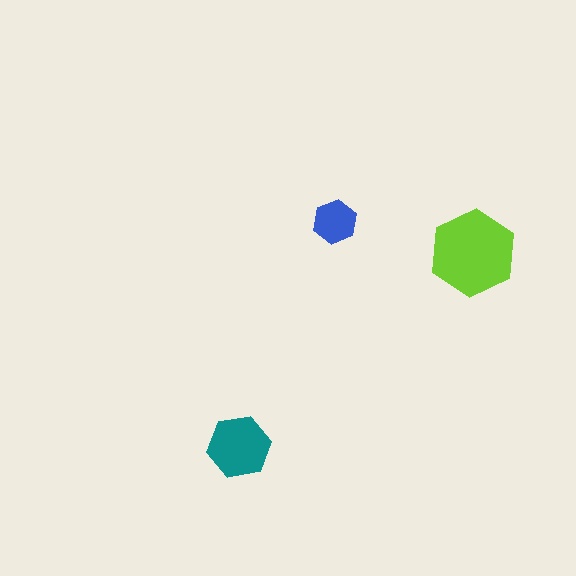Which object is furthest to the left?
The teal hexagon is leftmost.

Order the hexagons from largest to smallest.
the lime one, the teal one, the blue one.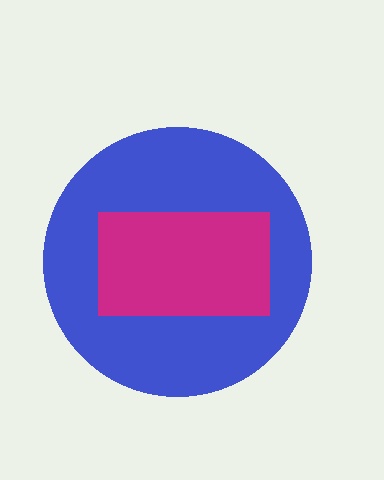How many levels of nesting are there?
2.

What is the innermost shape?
The magenta rectangle.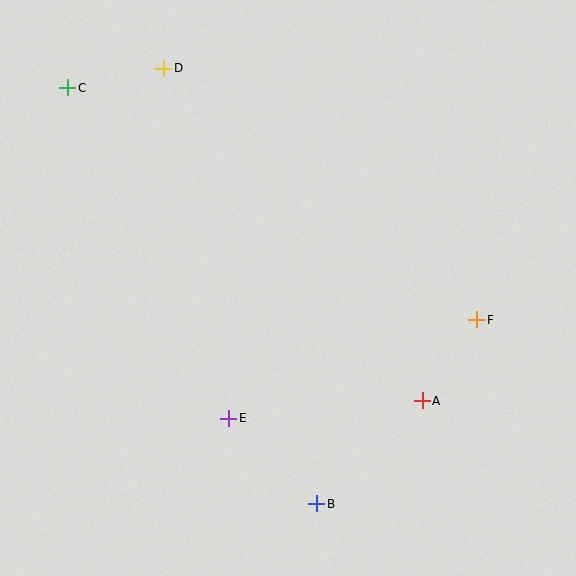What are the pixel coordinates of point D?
Point D is at (164, 68).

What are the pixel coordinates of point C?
Point C is at (68, 88).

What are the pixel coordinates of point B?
Point B is at (317, 504).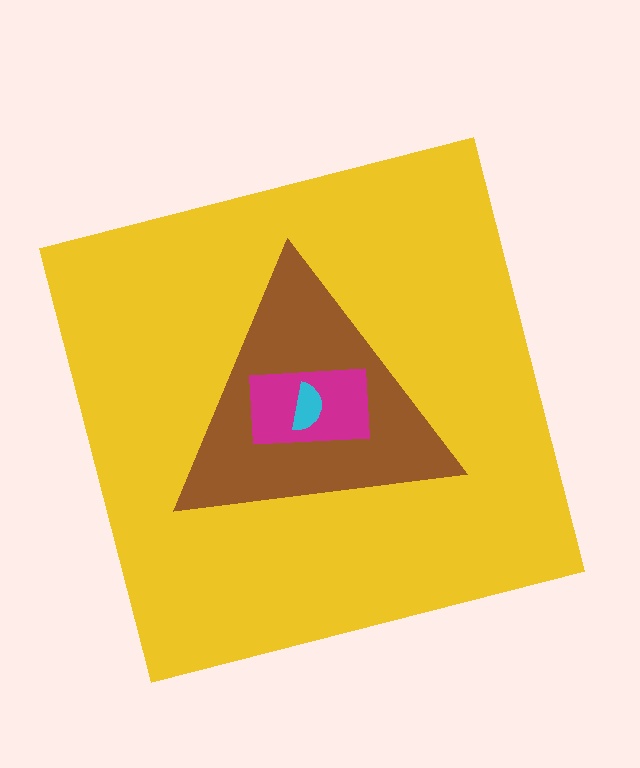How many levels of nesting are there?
4.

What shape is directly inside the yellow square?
The brown triangle.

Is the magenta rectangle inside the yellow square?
Yes.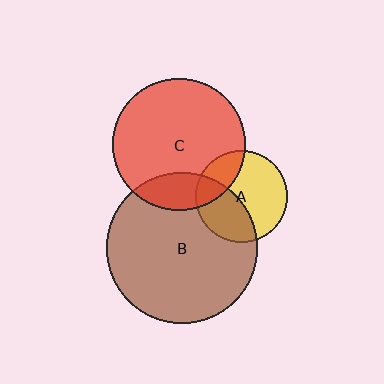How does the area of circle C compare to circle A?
Approximately 2.1 times.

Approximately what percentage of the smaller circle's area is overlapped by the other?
Approximately 25%.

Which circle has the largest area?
Circle B (brown).